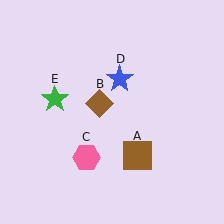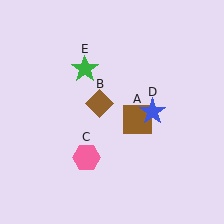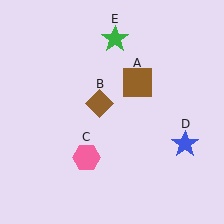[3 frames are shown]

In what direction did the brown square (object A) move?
The brown square (object A) moved up.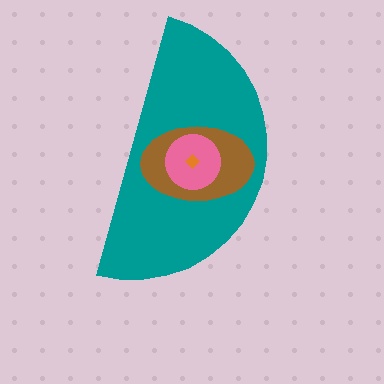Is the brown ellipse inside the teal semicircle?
Yes.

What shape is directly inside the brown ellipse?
The pink circle.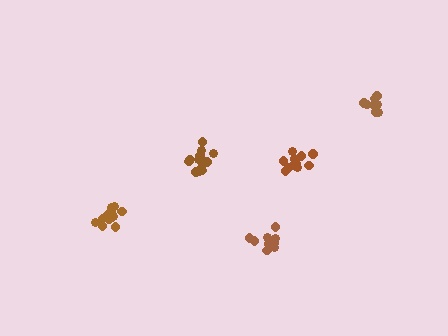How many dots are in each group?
Group 1: 13 dots, Group 2: 12 dots, Group 3: 12 dots, Group 4: 11 dots, Group 5: 9 dots (57 total).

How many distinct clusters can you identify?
There are 5 distinct clusters.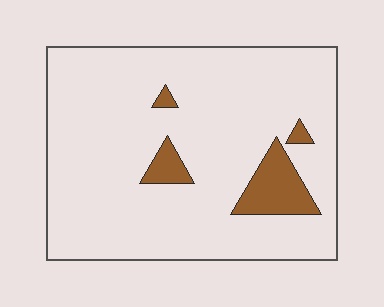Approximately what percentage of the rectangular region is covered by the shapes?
Approximately 10%.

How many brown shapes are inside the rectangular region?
4.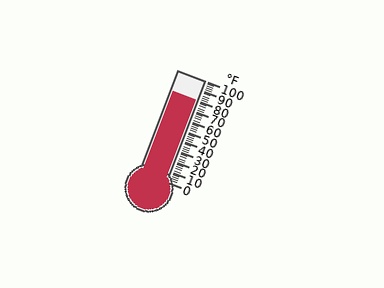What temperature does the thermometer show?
The thermometer shows approximately 80°F.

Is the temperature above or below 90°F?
The temperature is below 90°F.